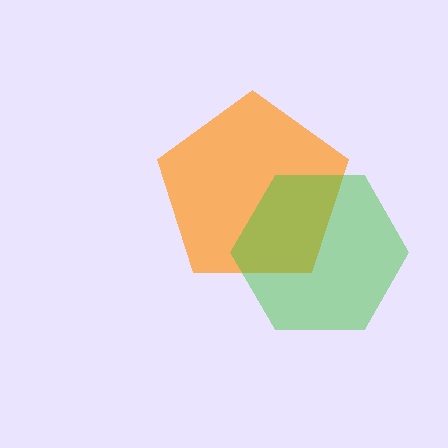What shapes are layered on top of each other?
The layered shapes are: an orange pentagon, a green hexagon.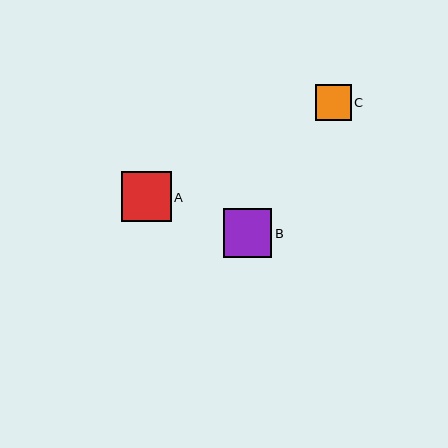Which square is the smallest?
Square C is the smallest with a size of approximately 36 pixels.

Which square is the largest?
Square A is the largest with a size of approximately 49 pixels.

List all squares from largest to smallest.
From largest to smallest: A, B, C.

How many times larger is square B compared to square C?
Square B is approximately 1.4 times the size of square C.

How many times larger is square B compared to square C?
Square B is approximately 1.4 times the size of square C.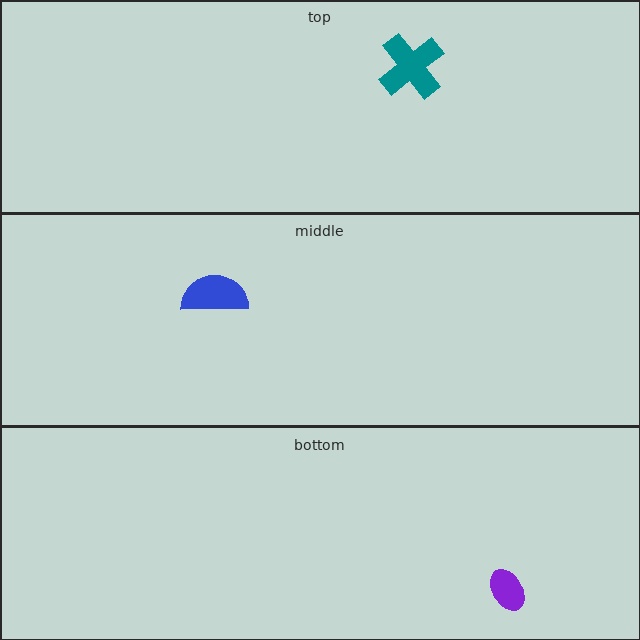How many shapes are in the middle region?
1.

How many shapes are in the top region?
1.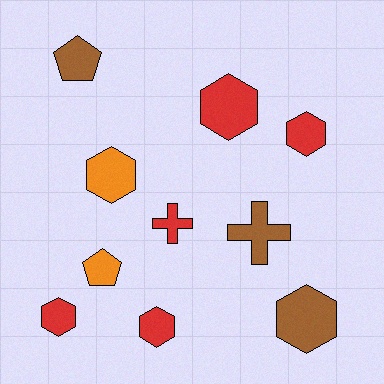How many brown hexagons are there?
There is 1 brown hexagon.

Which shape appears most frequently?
Hexagon, with 6 objects.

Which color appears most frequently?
Red, with 5 objects.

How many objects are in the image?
There are 10 objects.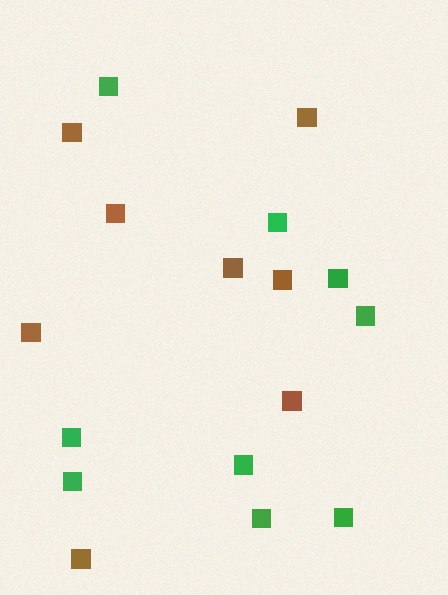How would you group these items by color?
There are 2 groups: one group of brown squares (8) and one group of green squares (9).